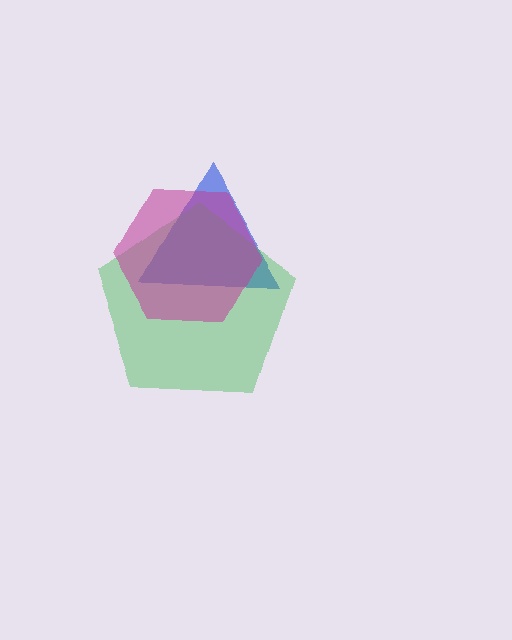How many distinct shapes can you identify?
There are 3 distinct shapes: a blue triangle, a green pentagon, a magenta hexagon.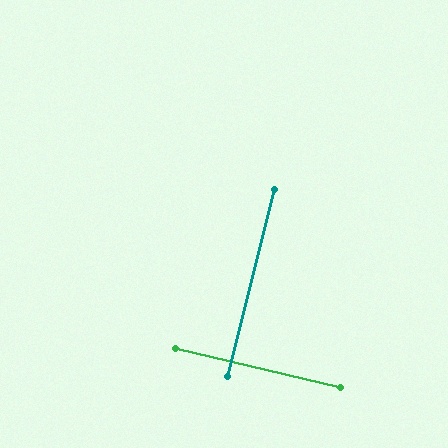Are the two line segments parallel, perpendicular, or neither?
Perpendicular — they meet at approximately 89°.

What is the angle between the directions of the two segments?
Approximately 89 degrees.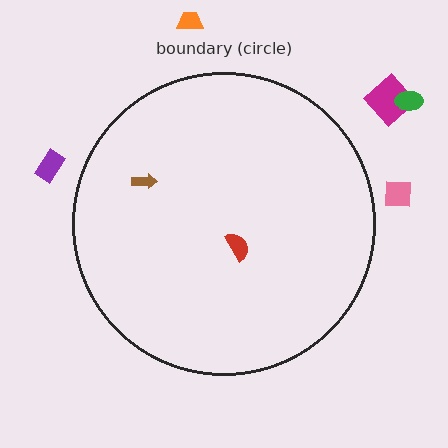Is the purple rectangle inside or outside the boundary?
Outside.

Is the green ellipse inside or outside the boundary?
Outside.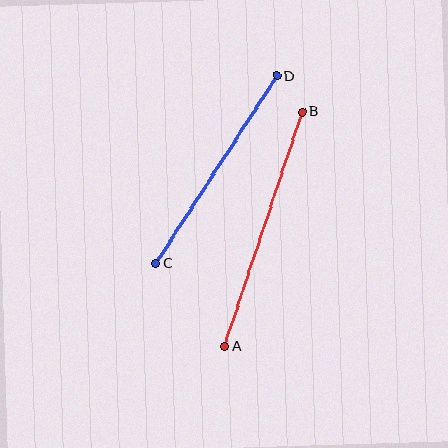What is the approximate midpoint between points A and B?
The midpoint is at approximately (263, 229) pixels.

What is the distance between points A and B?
The distance is approximately 247 pixels.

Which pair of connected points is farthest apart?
Points A and B are farthest apart.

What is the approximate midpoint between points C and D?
The midpoint is at approximately (216, 170) pixels.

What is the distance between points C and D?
The distance is approximately 223 pixels.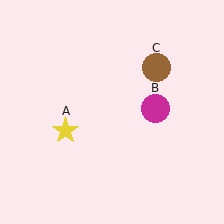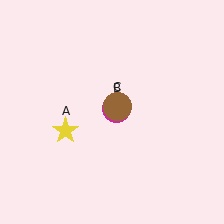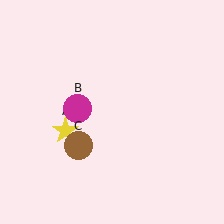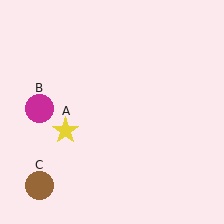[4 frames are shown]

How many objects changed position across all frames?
2 objects changed position: magenta circle (object B), brown circle (object C).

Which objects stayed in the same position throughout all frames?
Yellow star (object A) remained stationary.